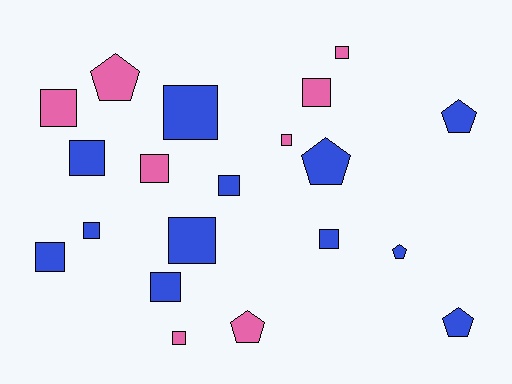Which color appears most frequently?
Blue, with 12 objects.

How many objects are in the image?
There are 20 objects.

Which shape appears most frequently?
Square, with 14 objects.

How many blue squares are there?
There are 8 blue squares.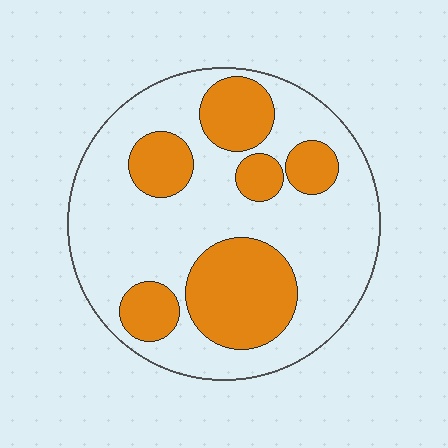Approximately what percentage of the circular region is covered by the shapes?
Approximately 30%.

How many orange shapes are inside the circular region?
6.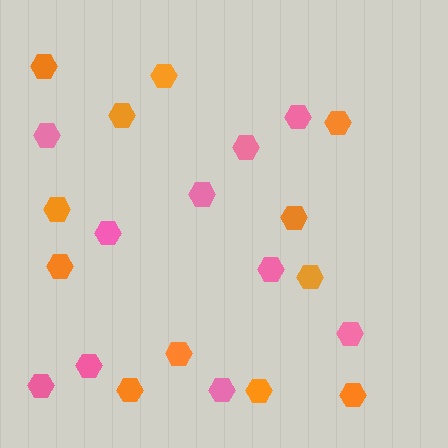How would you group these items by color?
There are 2 groups: one group of pink hexagons (10) and one group of orange hexagons (12).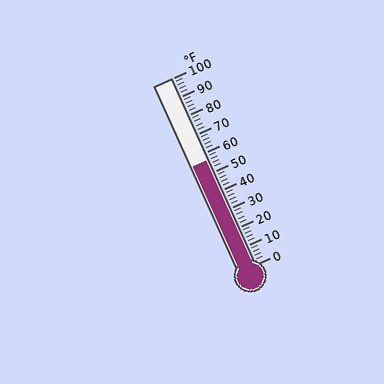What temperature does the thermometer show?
The thermometer shows approximately 56°F.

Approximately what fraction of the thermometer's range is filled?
The thermometer is filled to approximately 55% of its range.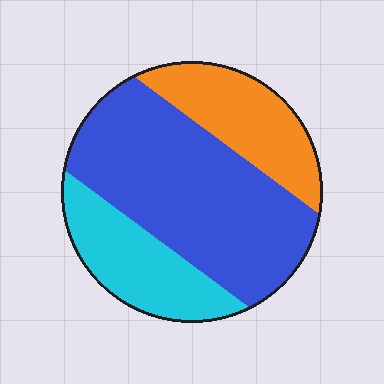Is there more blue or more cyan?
Blue.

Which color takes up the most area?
Blue, at roughly 55%.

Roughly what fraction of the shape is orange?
Orange takes up about one quarter (1/4) of the shape.